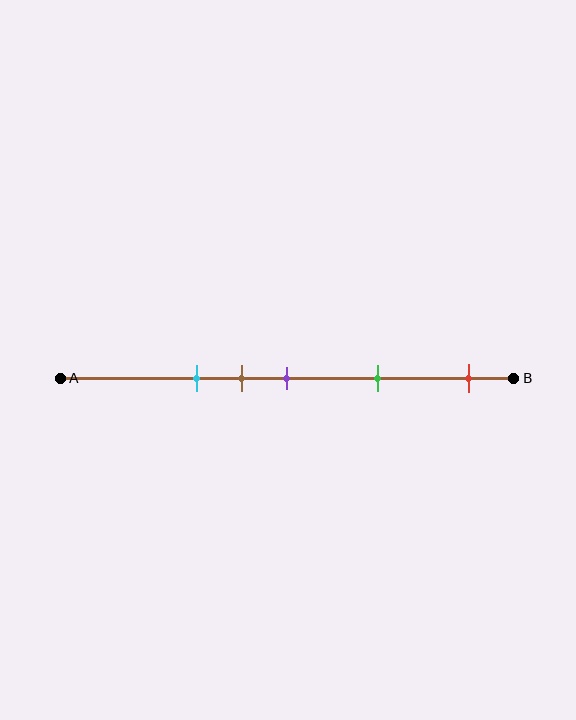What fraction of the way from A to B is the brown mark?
The brown mark is approximately 40% (0.4) of the way from A to B.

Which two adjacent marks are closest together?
The brown and purple marks are the closest adjacent pair.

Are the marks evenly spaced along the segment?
No, the marks are not evenly spaced.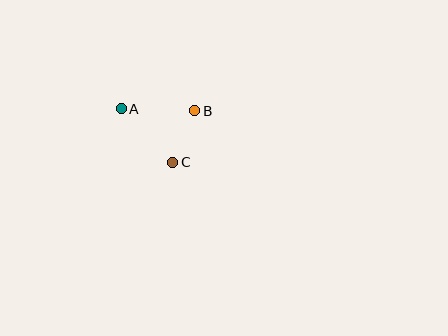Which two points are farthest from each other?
Points A and C are farthest from each other.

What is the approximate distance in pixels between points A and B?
The distance between A and B is approximately 73 pixels.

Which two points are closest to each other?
Points B and C are closest to each other.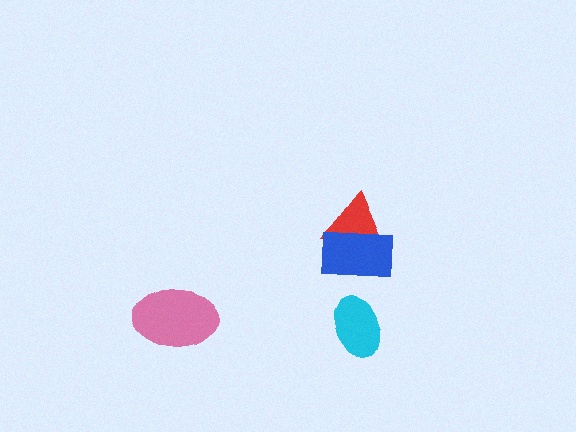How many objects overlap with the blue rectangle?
1 object overlaps with the blue rectangle.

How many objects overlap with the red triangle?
1 object overlaps with the red triangle.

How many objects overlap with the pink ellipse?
0 objects overlap with the pink ellipse.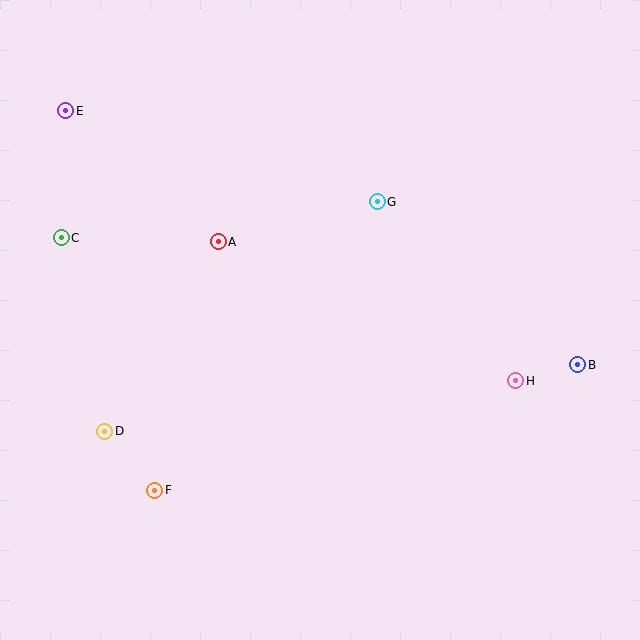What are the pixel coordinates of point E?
Point E is at (66, 111).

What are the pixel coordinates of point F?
Point F is at (154, 490).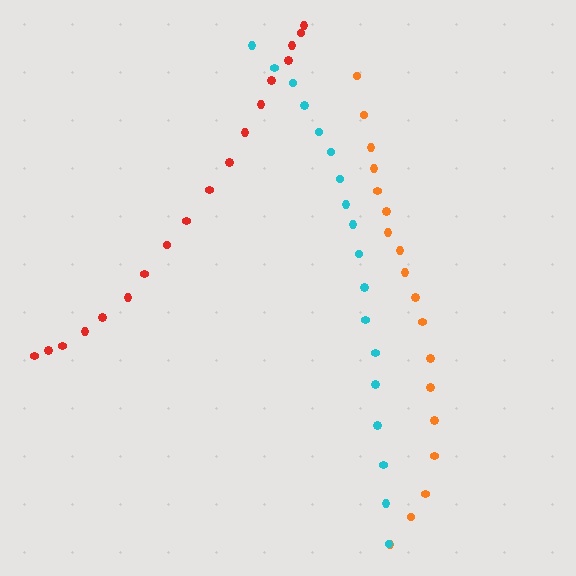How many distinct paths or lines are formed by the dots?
There are 3 distinct paths.